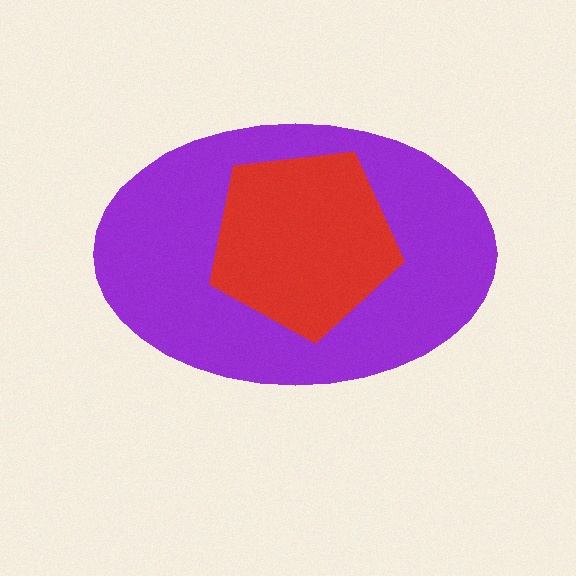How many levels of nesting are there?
2.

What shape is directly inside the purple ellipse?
The red pentagon.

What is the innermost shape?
The red pentagon.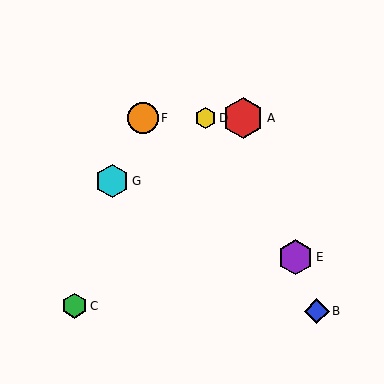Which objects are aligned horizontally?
Objects A, D, F are aligned horizontally.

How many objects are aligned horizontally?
3 objects (A, D, F) are aligned horizontally.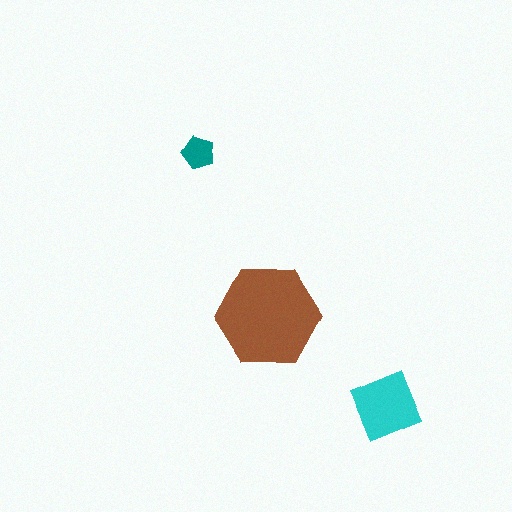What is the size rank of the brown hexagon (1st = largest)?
1st.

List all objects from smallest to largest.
The teal pentagon, the cyan diamond, the brown hexagon.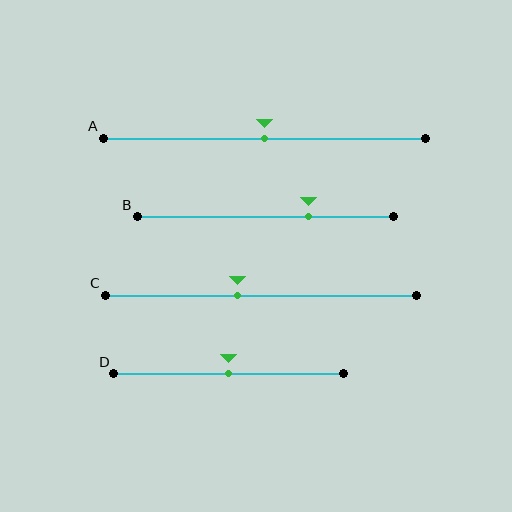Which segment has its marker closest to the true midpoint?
Segment A has its marker closest to the true midpoint.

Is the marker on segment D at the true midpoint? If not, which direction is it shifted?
Yes, the marker on segment D is at the true midpoint.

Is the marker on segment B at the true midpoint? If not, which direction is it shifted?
No, the marker on segment B is shifted to the right by about 17% of the segment length.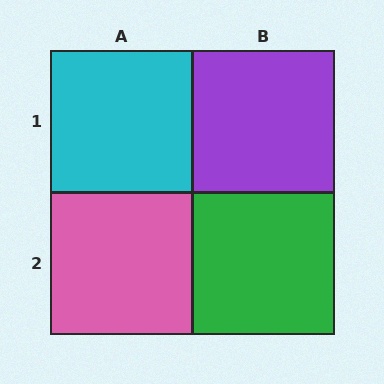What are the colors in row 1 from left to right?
Cyan, purple.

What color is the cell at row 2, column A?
Pink.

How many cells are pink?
1 cell is pink.